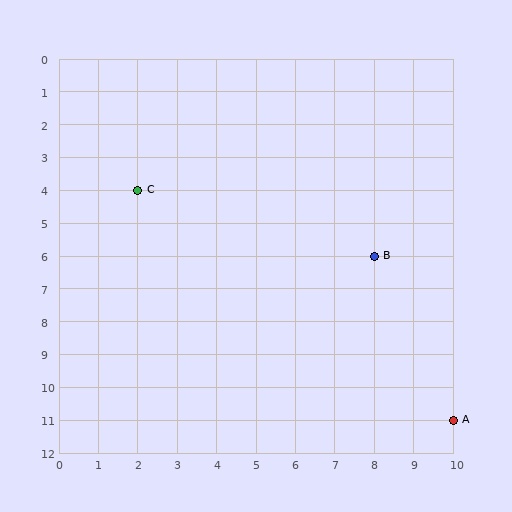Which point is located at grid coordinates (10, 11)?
Point A is at (10, 11).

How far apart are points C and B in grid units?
Points C and B are 6 columns and 2 rows apart (about 6.3 grid units diagonally).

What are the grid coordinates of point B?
Point B is at grid coordinates (8, 6).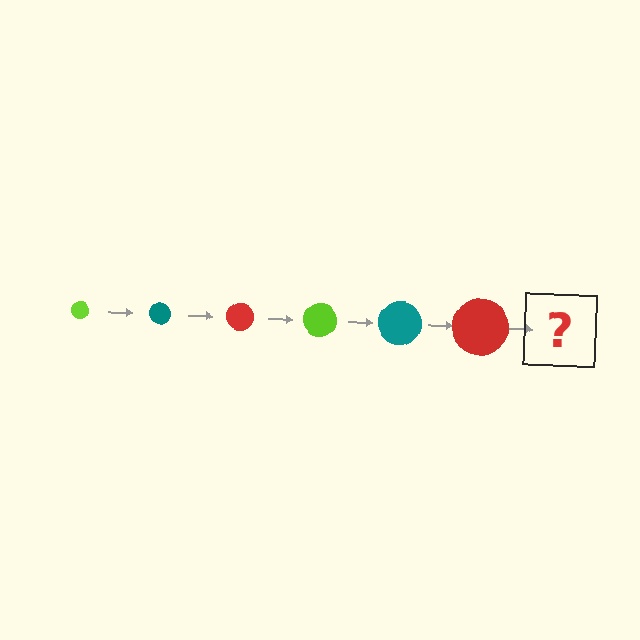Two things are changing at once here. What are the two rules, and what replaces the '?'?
The two rules are that the circle grows larger each step and the color cycles through lime, teal, and red. The '?' should be a lime circle, larger than the previous one.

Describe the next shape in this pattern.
It should be a lime circle, larger than the previous one.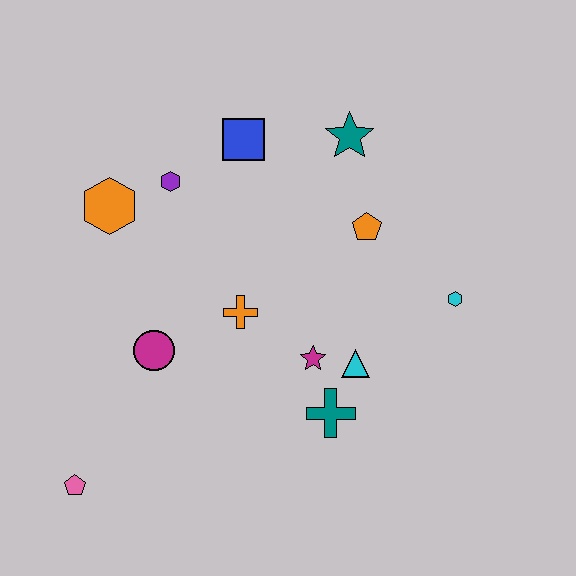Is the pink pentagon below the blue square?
Yes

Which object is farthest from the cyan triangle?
The pink pentagon is farthest from the cyan triangle.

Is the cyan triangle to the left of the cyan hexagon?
Yes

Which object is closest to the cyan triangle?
The magenta star is closest to the cyan triangle.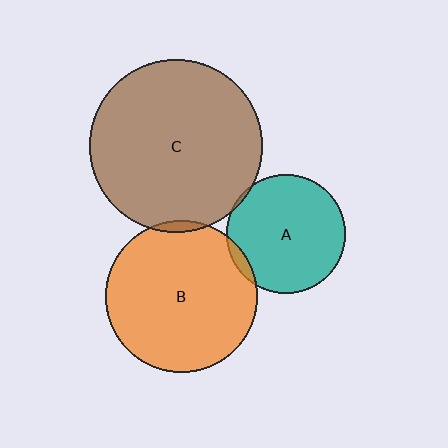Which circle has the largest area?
Circle C (brown).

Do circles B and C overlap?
Yes.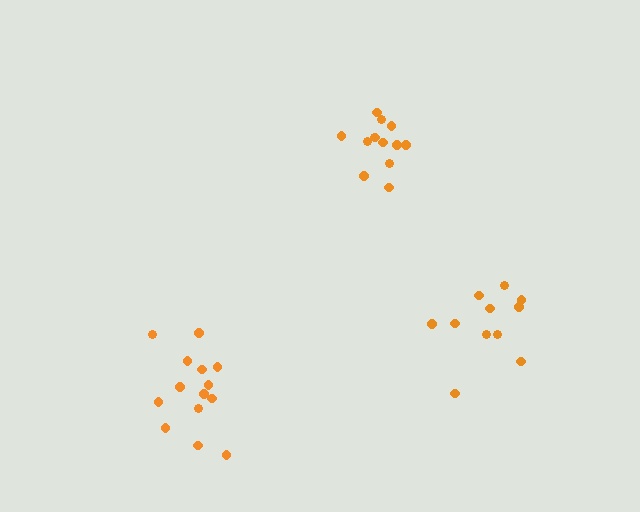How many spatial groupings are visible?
There are 3 spatial groupings.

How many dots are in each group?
Group 1: 13 dots, Group 2: 11 dots, Group 3: 14 dots (38 total).